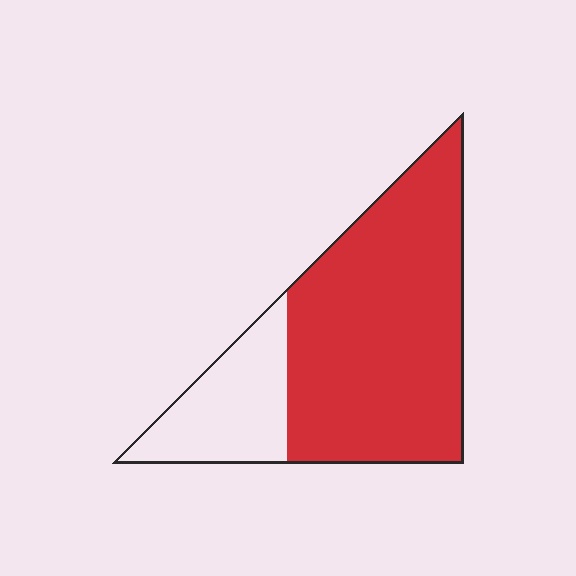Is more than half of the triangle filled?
Yes.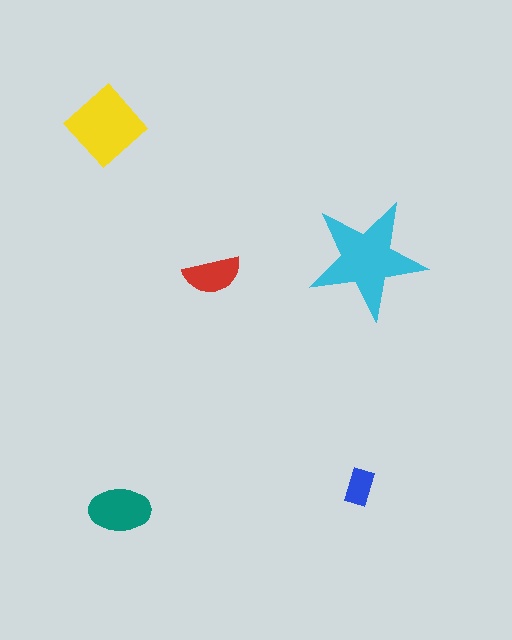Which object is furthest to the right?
The cyan star is rightmost.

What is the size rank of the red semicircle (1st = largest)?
4th.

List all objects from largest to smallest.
The cyan star, the yellow diamond, the teal ellipse, the red semicircle, the blue rectangle.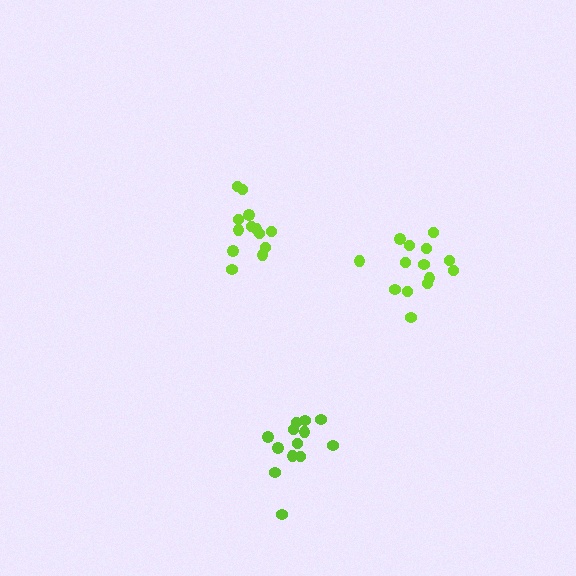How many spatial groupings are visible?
There are 3 spatial groupings.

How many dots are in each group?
Group 1: 13 dots, Group 2: 14 dots, Group 3: 13 dots (40 total).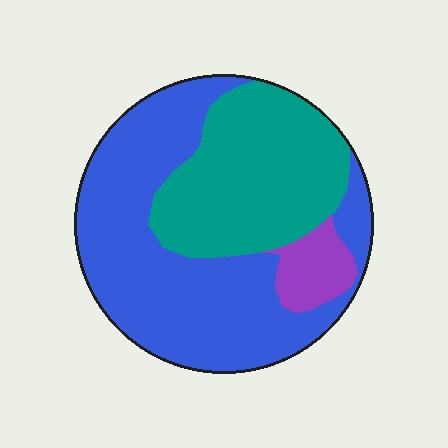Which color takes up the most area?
Blue, at roughly 55%.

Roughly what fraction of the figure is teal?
Teal takes up about three eighths (3/8) of the figure.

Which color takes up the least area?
Purple, at roughly 5%.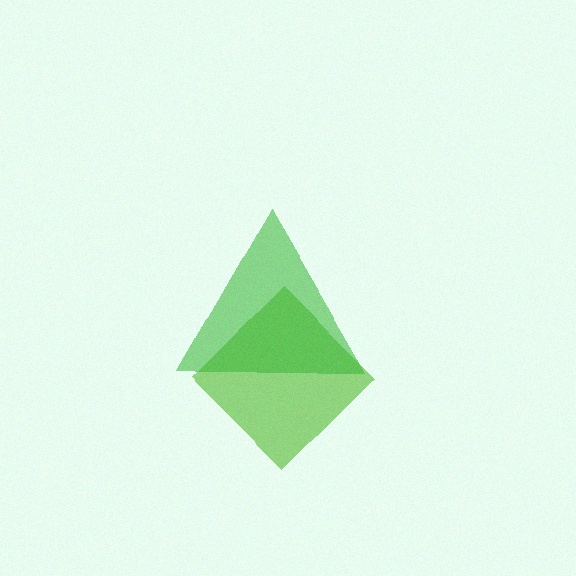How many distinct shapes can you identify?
There are 2 distinct shapes: a lime diamond, a green triangle.